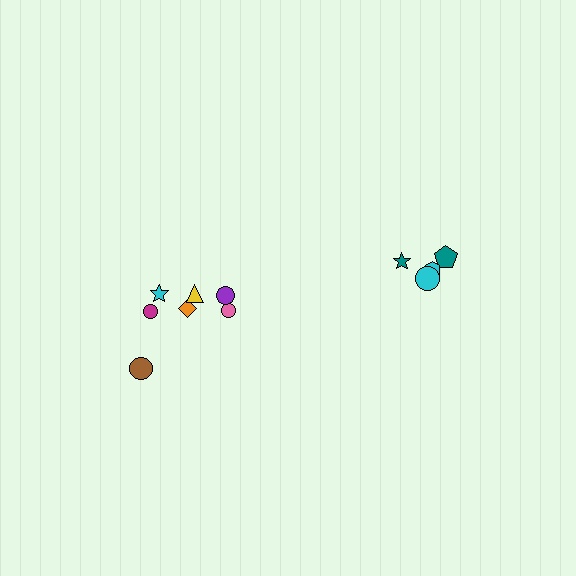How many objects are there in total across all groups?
There are 11 objects.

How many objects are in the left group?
There are 7 objects.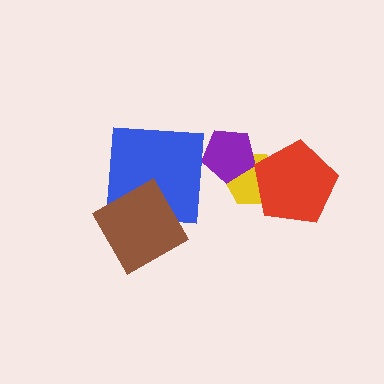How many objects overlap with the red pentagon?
1 object overlaps with the red pentagon.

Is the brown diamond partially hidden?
No, no other shape covers it.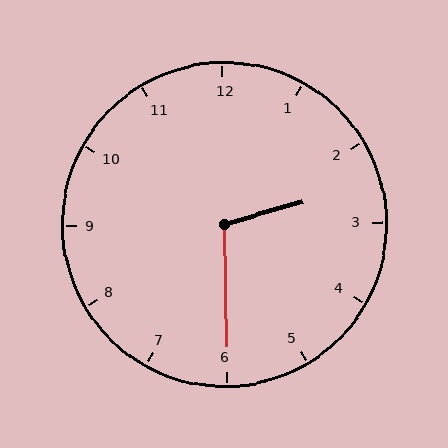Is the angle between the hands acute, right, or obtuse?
It is obtuse.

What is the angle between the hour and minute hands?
Approximately 105 degrees.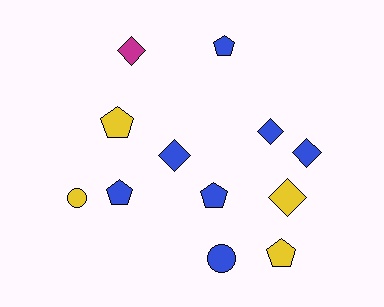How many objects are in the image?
There are 12 objects.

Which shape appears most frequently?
Pentagon, with 5 objects.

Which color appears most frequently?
Blue, with 7 objects.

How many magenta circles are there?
There are no magenta circles.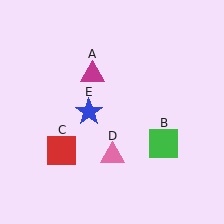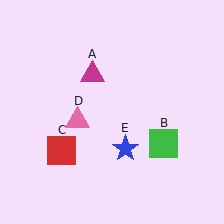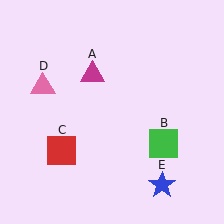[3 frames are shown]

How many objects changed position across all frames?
2 objects changed position: pink triangle (object D), blue star (object E).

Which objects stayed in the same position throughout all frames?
Magenta triangle (object A) and green square (object B) and red square (object C) remained stationary.